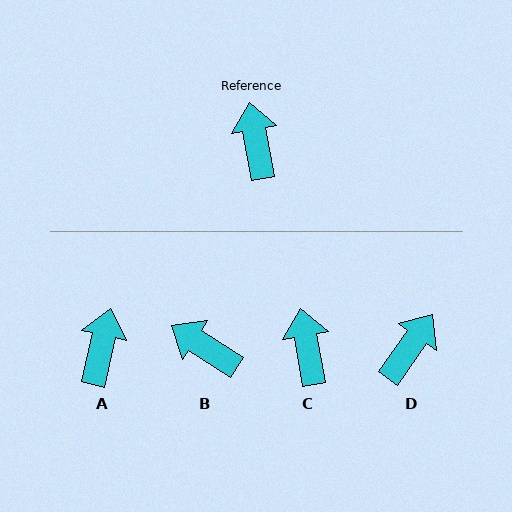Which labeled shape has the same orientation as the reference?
C.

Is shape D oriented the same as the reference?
No, it is off by about 45 degrees.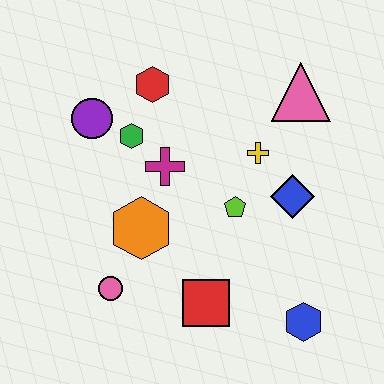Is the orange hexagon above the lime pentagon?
No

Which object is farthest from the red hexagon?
The blue hexagon is farthest from the red hexagon.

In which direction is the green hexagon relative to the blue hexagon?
The green hexagon is above the blue hexagon.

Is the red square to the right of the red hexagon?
Yes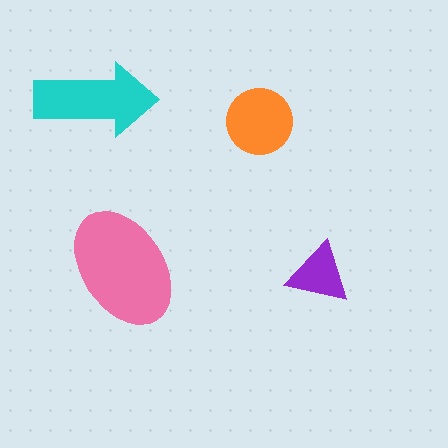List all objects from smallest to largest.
The purple triangle, the orange circle, the cyan arrow, the pink ellipse.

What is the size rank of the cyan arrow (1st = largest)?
2nd.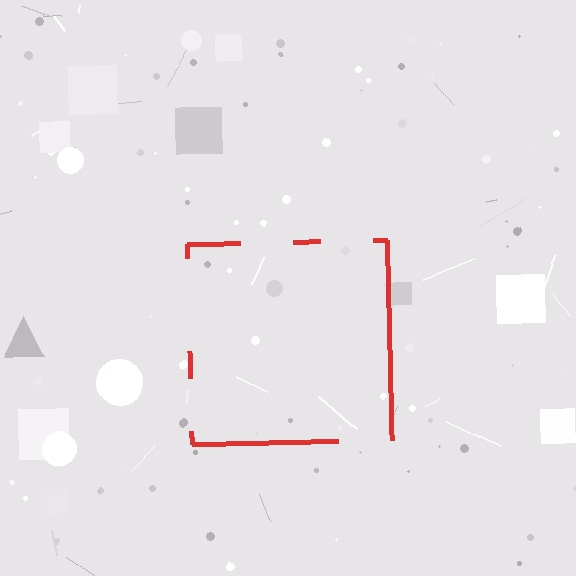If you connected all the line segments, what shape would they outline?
They would outline a square.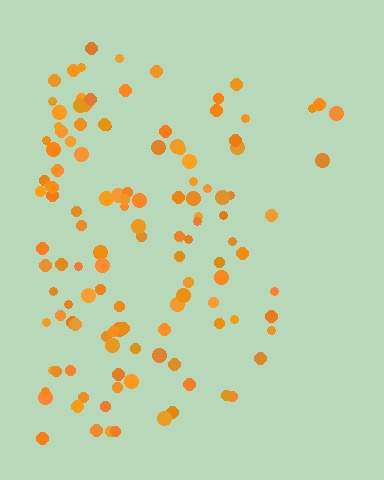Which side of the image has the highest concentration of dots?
The left.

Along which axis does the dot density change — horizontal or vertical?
Horizontal.